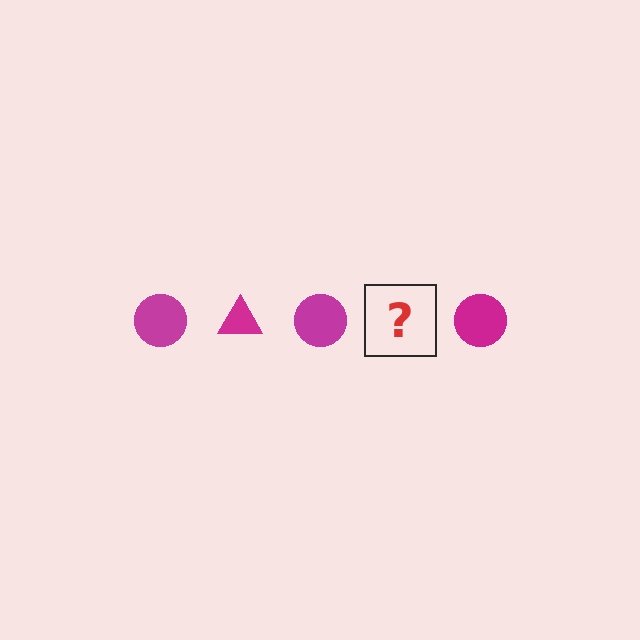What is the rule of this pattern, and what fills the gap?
The rule is that the pattern cycles through circle, triangle shapes in magenta. The gap should be filled with a magenta triangle.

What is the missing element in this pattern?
The missing element is a magenta triangle.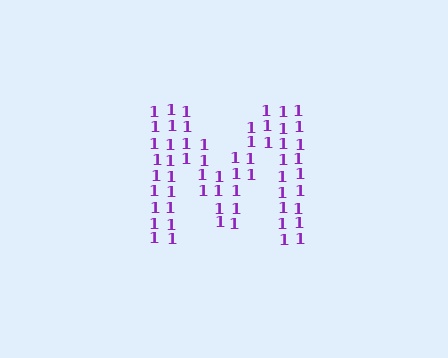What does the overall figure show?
The overall figure shows the letter M.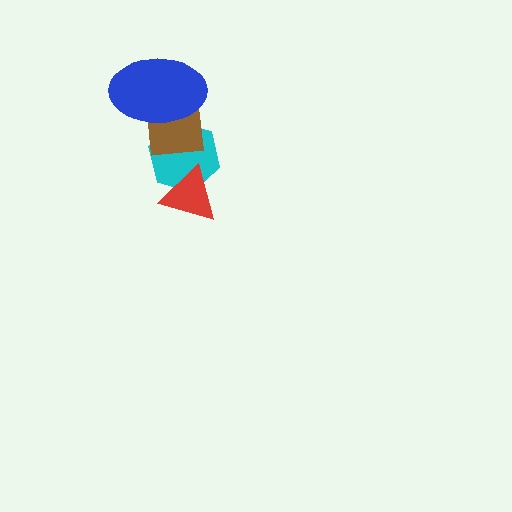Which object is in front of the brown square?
The blue ellipse is in front of the brown square.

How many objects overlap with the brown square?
2 objects overlap with the brown square.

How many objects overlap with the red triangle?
1 object overlaps with the red triangle.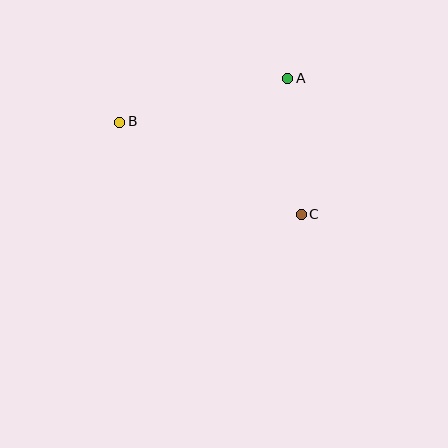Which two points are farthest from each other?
Points B and C are farthest from each other.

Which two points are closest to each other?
Points A and C are closest to each other.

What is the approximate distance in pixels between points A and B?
The distance between A and B is approximately 174 pixels.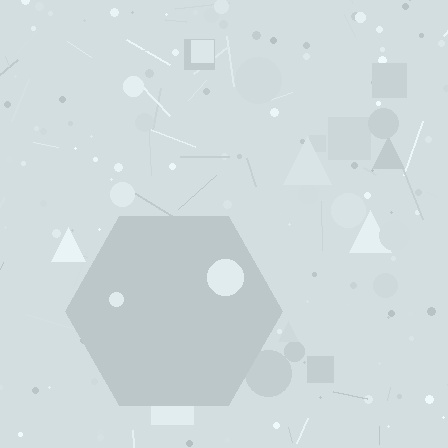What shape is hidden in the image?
A hexagon is hidden in the image.